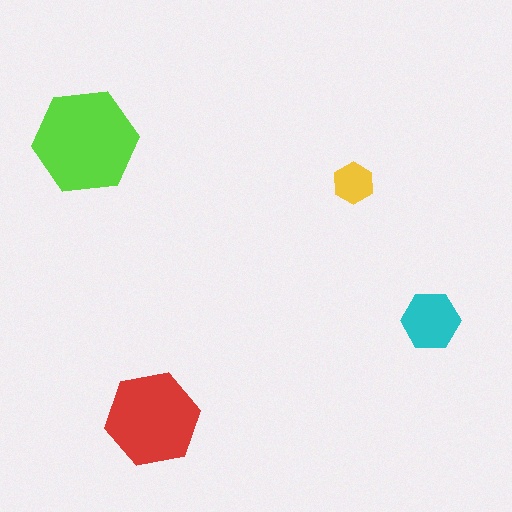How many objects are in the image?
There are 4 objects in the image.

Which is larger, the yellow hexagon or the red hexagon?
The red one.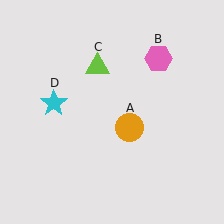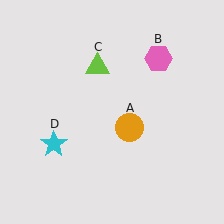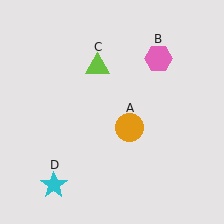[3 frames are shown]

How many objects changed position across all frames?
1 object changed position: cyan star (object D).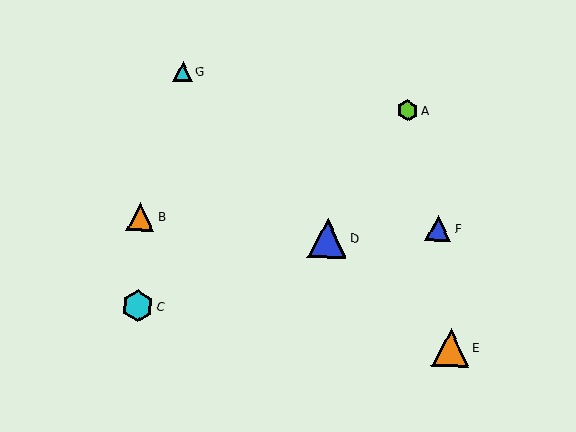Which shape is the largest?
The blue triangle (labeled D) is the largest.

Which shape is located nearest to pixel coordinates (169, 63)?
The cyan triangle (labeled G) at (183, 71) is nearest to that location.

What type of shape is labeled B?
Shape B is an orange triangle.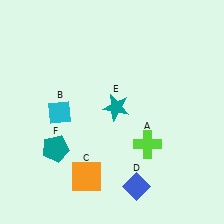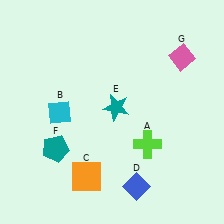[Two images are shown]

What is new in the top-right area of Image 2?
A pink diamond (G) was added in the top-right area of Image 2.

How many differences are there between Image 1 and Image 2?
There is 1 difference between the two images.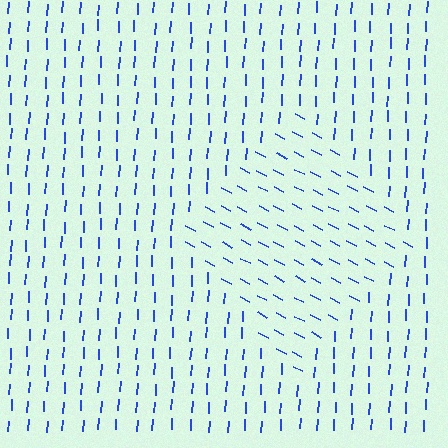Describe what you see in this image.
The image is filled with small blue line segments. A diamond region in the image has lines oriented differently from the surrounding lines, creating a visible texture boundary.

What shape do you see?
I see a diamond.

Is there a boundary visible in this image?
Yes, there is a texture boundary formed by a change in line orientation.